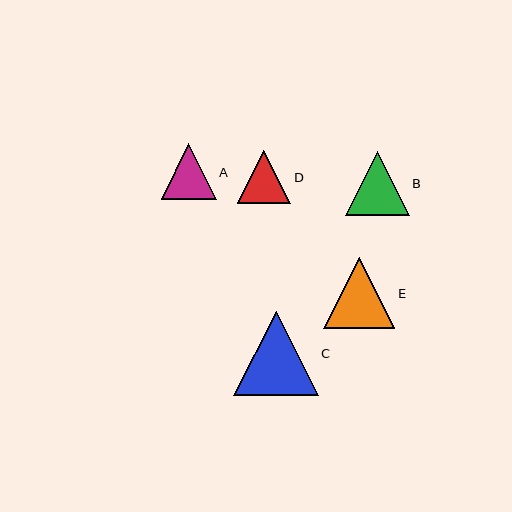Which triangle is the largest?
Triangle C is the largest with a size of approximately 84 pixels.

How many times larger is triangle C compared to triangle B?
Triangle C is approximately 1.3 times the size of triangle B.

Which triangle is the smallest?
Triangle D is the smallest with a size of approximately 54 pixels.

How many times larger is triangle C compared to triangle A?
Triangle C is approximately 1.5 times the size of triangle A.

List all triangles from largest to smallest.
From largest to smallest: C, E, B, A, D.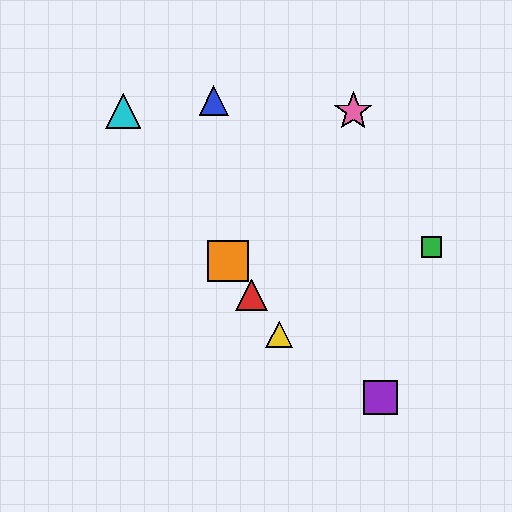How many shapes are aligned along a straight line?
4 shapes (the red triangle, the yellow triangle, the orange square, the cyan triangle) are aligned along a straight line.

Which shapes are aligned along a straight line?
The red triangle, the yellow triangle, the orange square, the cyan triangle are aligned along a straight line.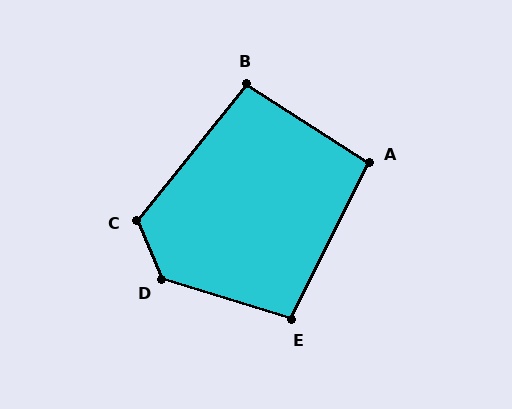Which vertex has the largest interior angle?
D, at approximately 130 degrees.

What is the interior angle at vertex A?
Approximately 96 degrees (obtuse).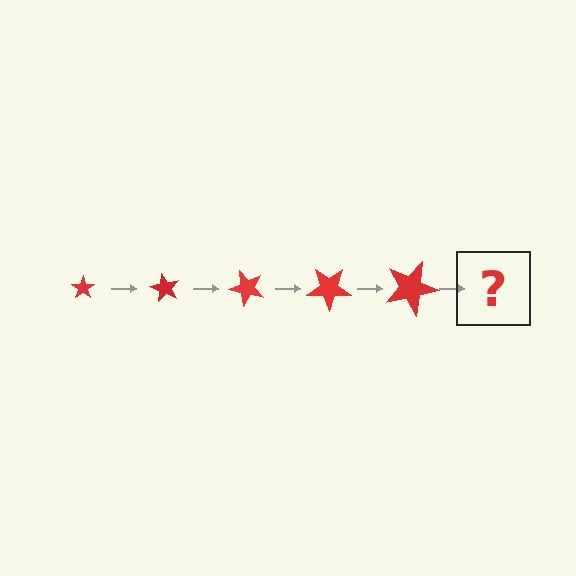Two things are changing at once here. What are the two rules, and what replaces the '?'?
The two rules are that the star grows larger each step and it rotates 60 degrees each step. The '?' should be a star, larger than the previous one and rotated 300 degrees from the start.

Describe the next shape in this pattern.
It should be a star, larger than the previous one and rotated 300 degrees from the start.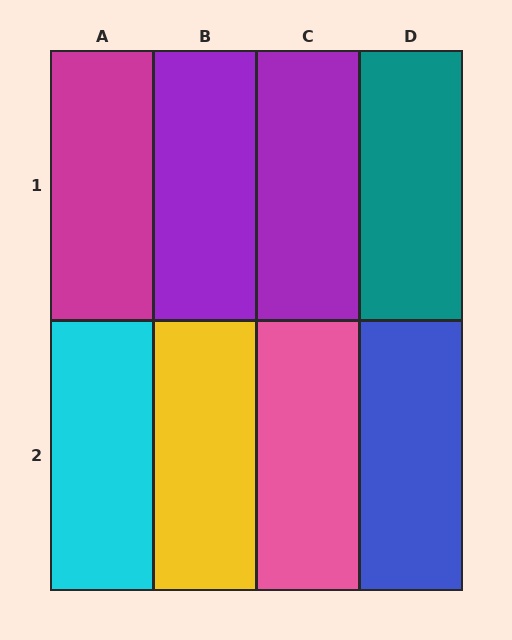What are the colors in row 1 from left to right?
Magenta, purple, purple, teal.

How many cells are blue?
1 cell is blue.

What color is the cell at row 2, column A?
Cyan.